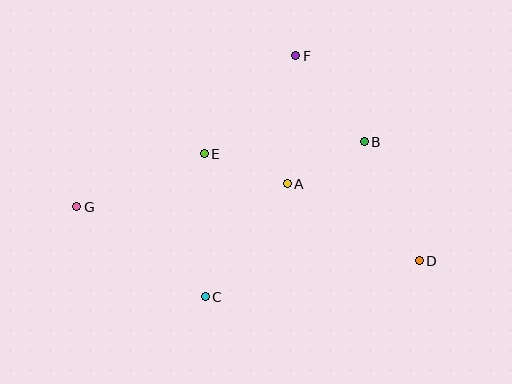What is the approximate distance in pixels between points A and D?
The distance between A and D is approximately 153 pixels.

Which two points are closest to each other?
Points A and B are closest to each other.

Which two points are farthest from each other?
Points D and G are farthest from each other.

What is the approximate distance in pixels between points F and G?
The distance between F and G is approximately 266 pixels.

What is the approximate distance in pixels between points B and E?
The distance between B and E is approximately 161 pixels.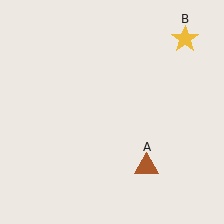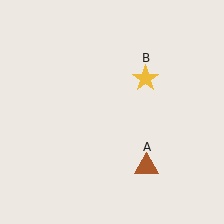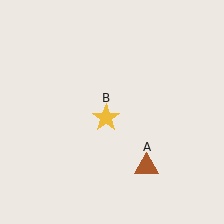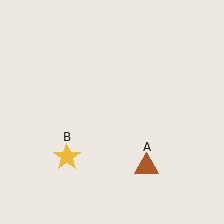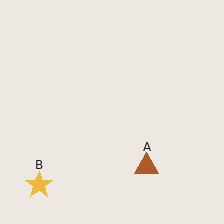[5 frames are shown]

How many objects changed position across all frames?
1 object changed position: yellow star (object B).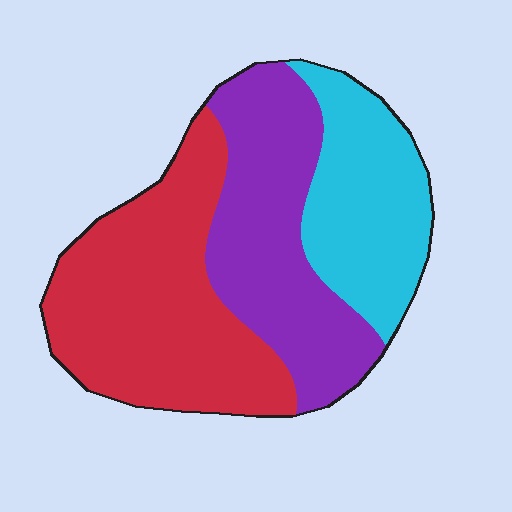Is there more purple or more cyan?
Purple.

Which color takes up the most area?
Red, at roughly 40%.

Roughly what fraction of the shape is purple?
Purple takes up about one third (1/3) of the shape.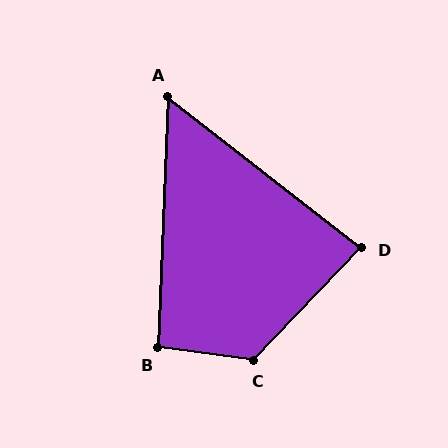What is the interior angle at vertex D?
Approximately 84 degrees (acute).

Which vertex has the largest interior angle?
C, at approximately 126 degrees.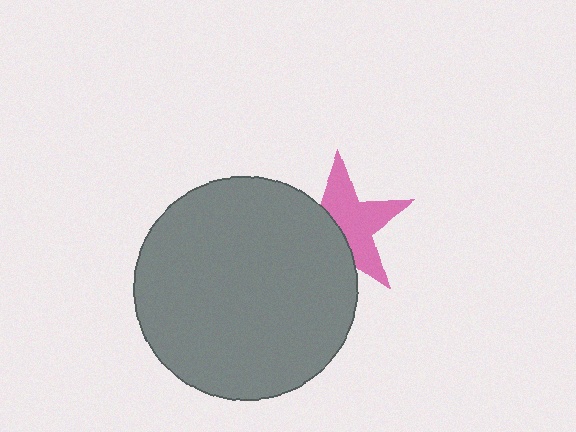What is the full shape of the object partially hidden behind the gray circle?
The partially hidden object is a pink star.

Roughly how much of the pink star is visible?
About half of it is visible (roughly 57%).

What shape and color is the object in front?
The object in front is a gray circle.